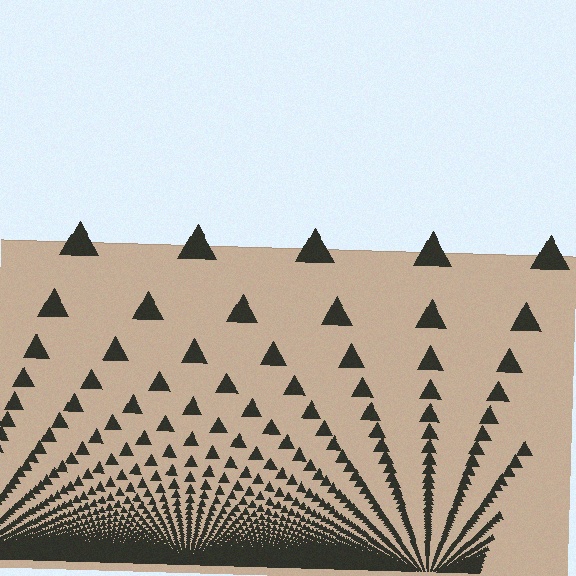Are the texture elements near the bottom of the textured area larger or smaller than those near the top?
Smaller. The gradient is inverted — elements near the bottom are smaller and denser.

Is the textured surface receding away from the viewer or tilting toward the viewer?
The surface appears to tilt toward the viewer. Texture elements get larger and sparser toward the top.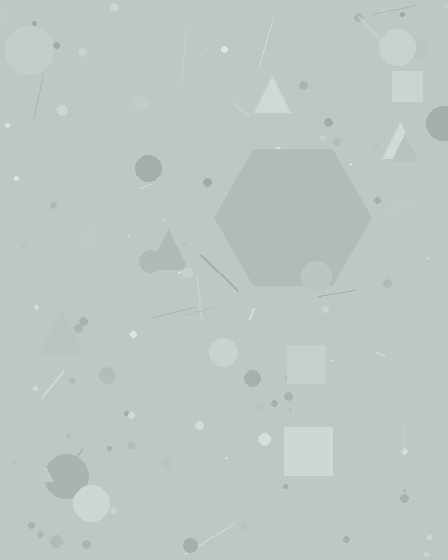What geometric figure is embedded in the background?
A hexagon is embedded in the background.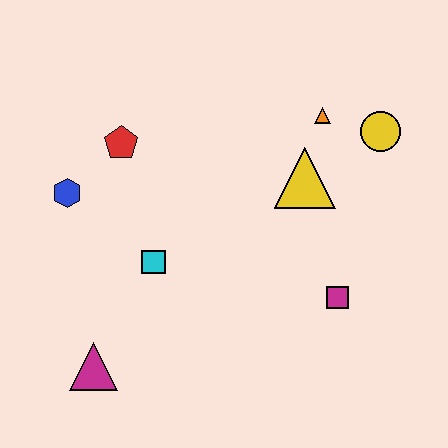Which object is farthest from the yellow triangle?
The magenta triangle is farthest from the yellow triangle.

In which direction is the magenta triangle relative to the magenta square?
The magenta triangle is to the left of the magenta square.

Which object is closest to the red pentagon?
The blue hexagon is closest to the red pentagon.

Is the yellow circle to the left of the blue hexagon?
No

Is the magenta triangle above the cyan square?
No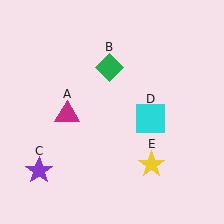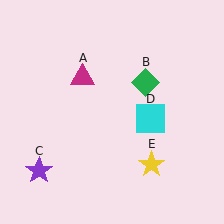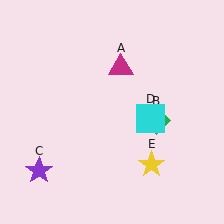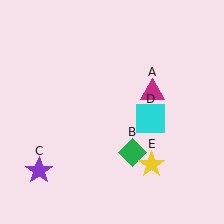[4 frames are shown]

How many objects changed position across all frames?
2 objects changed position: magenta triangle (object A), green diamond (object B).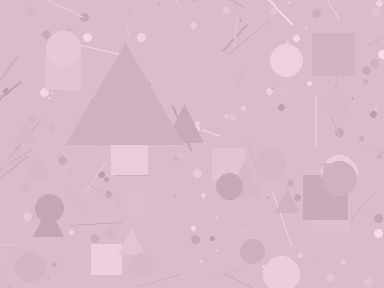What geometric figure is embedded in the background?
A triangle is embedded in the background.